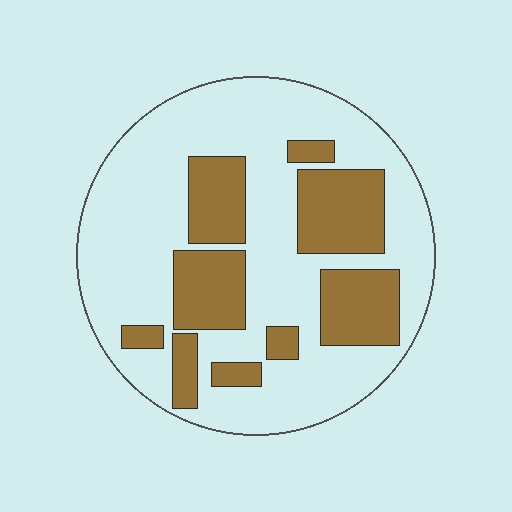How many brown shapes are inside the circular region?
9.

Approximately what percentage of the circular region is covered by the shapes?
Approximately 30%.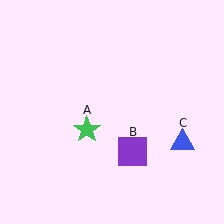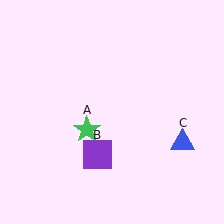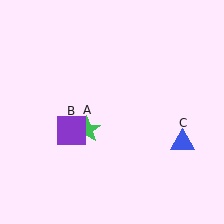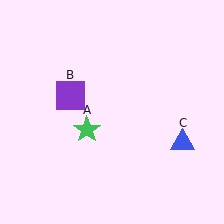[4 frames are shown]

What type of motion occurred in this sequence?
The purple square (object B) rotated clockwise around the center of the scene.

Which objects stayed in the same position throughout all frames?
Green star (object A) and blue triangle (object C) remained stationary.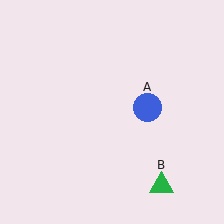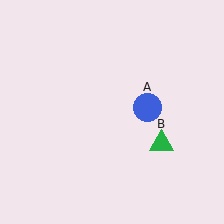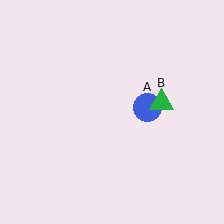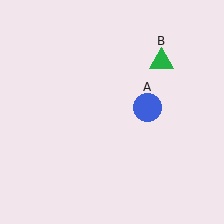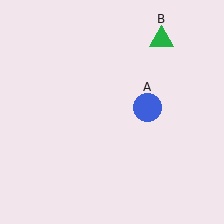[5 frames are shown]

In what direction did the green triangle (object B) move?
The green triangle (object B) moved up.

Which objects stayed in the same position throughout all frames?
Blue circle (object A) remained stationary.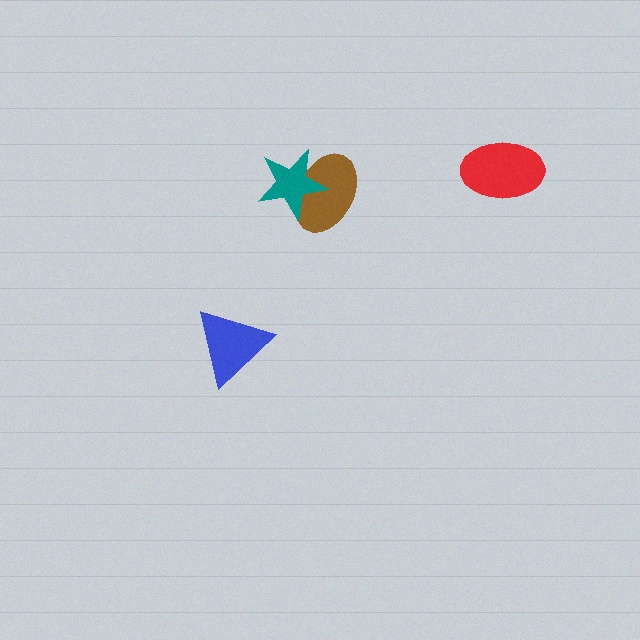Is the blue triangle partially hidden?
No, no other shape covers it.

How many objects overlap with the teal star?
1 object overlaps with the teal star.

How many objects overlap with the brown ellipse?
1 object overlaps with the brown ellipse.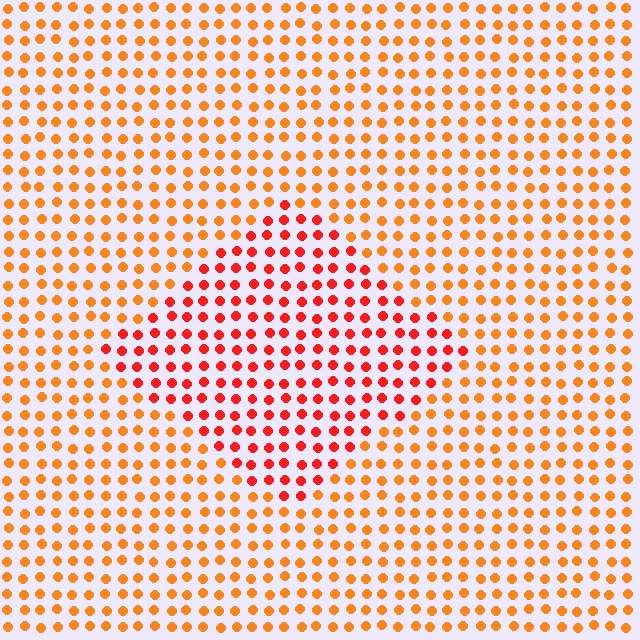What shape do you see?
I see a diamond.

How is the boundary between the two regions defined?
The boundary is defined purely by a slight shift in hue (about 30 degrees). Spacing, size, and orientation are identical on both sides.